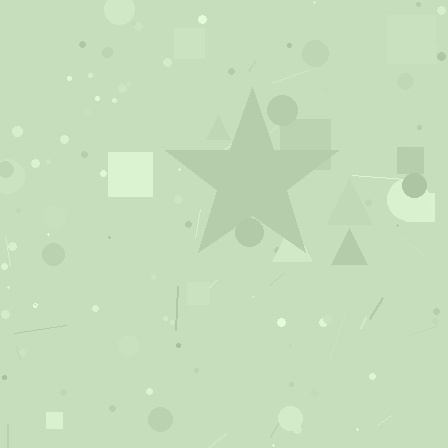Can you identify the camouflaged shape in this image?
The camouflaged shape is a star.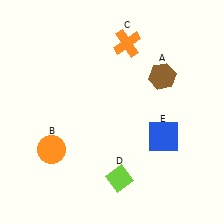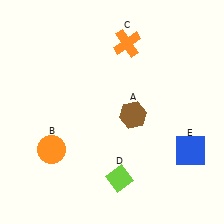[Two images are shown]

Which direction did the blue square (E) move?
The blue square (E) moved right.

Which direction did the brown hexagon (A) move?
The brown hexagon (A) moved down.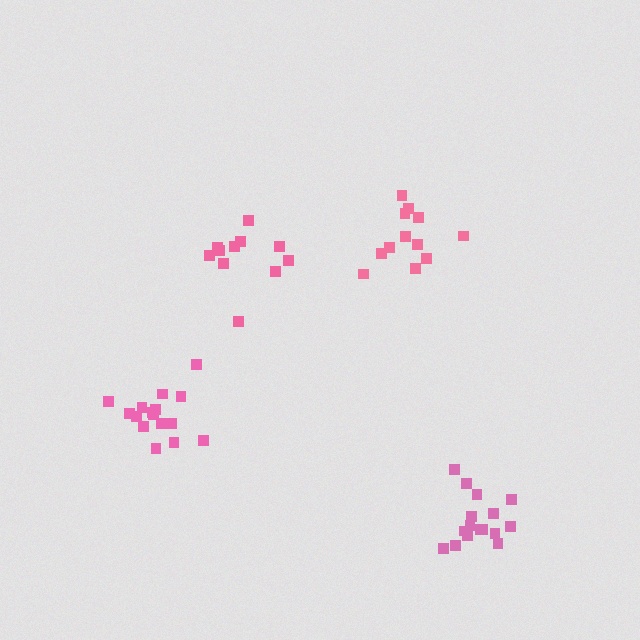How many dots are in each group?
Group 1: 16 dots, Group 2: 12 dots, Group 3: 16 dots, Group 4: 11 dots (55 total).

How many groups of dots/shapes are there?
There are 4 groups.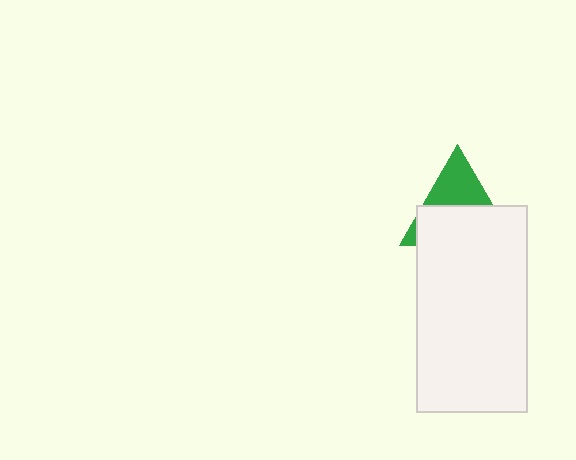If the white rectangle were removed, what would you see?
You would see the complete green triangle.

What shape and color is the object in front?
The object in front is a white rectangle.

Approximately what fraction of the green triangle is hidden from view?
Roughly 59% of the green triangle is hidden behind the white rectangle.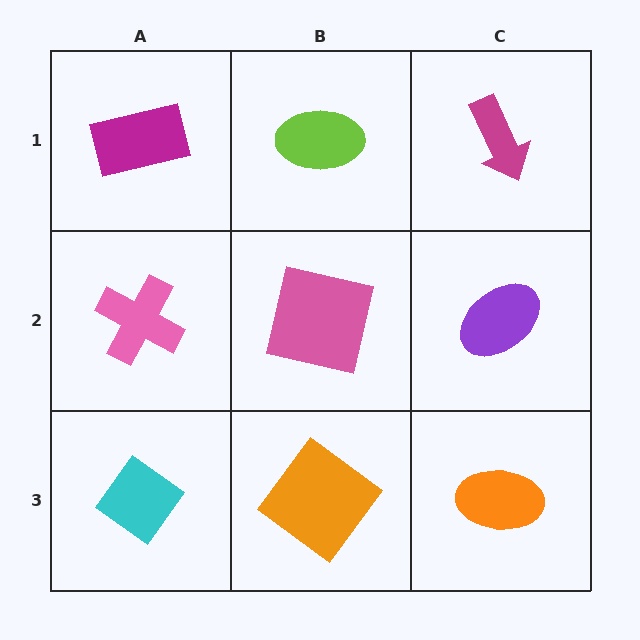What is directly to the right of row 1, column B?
A magenta arrow.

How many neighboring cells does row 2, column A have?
3.